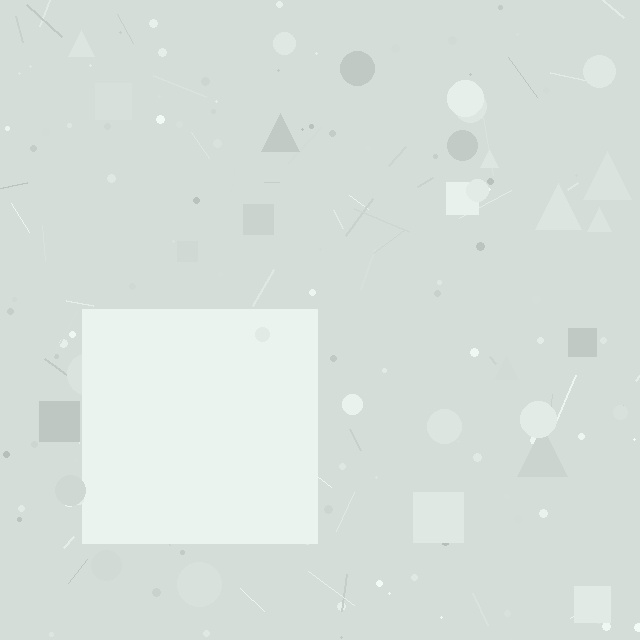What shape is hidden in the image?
A square is hidden in the image.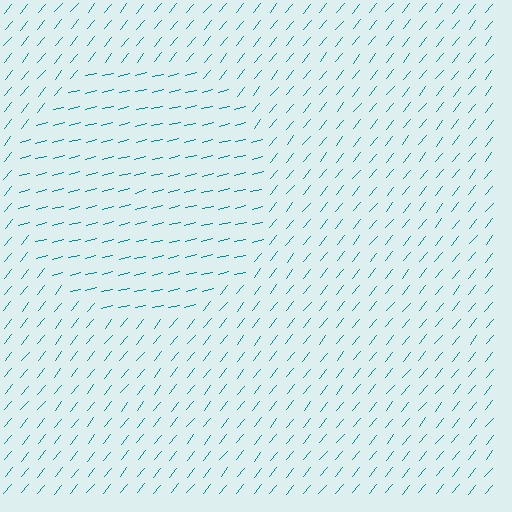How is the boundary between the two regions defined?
The boundary is defined purely by a change in line orientation (approximately 37 degrees difference). All lines are the same color and thickness.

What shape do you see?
I see a circle.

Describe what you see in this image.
The image is filled with small teal line segments. A circle region in the image has lines oriented differently from the surrounding lines, creating a visible texture boundary.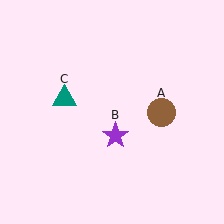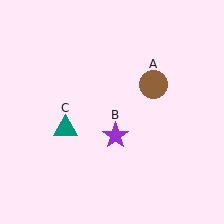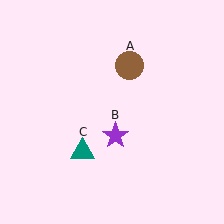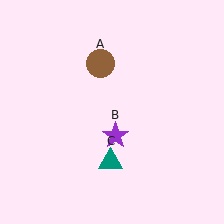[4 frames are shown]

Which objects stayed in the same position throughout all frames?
Purple star (object B) remained stationary.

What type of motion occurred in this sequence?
The brown circle (object A), teal triangle (object C) rotated counterclockwise around the center of the scene.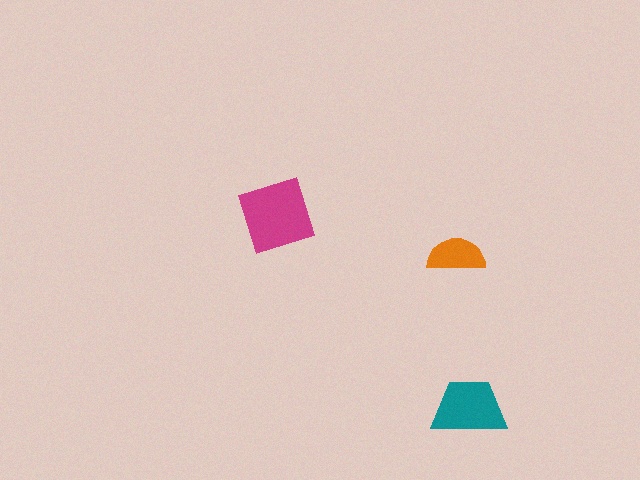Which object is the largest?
The magenta diamond.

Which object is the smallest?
The orange semicircle.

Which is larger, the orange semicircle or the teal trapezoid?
The teal trapezoid.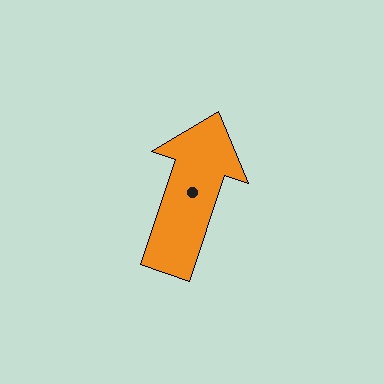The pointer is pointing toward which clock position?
Roughly 1 o'clock.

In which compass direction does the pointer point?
North.